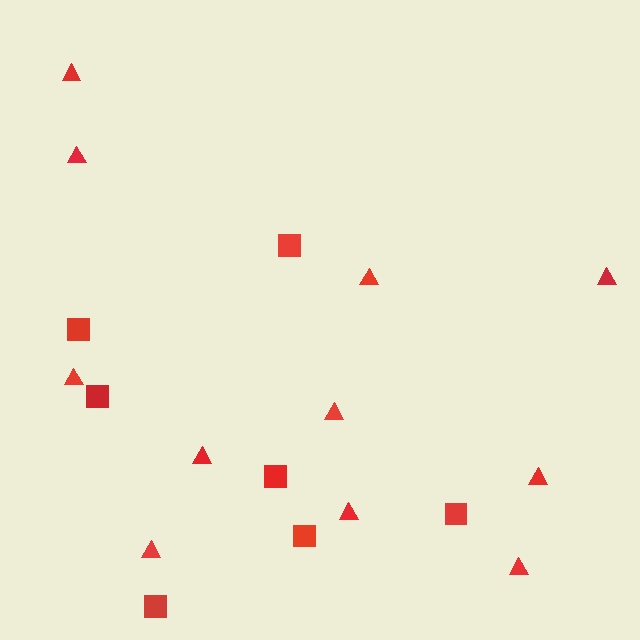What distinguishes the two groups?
There are 2 groups: one group of squares (7) and one group of triangles (11).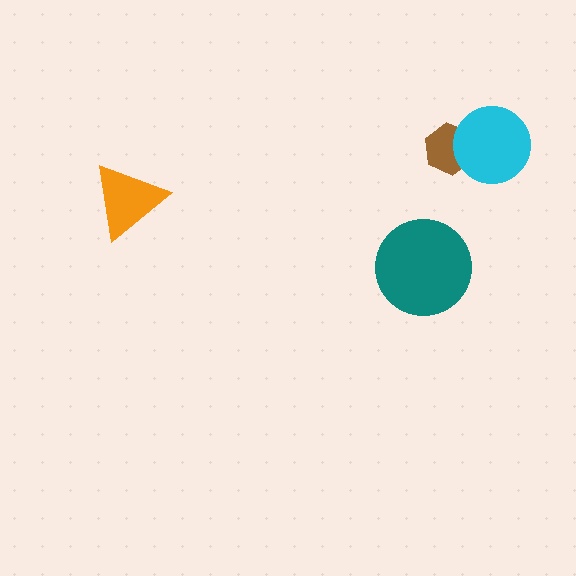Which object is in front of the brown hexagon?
The cyan circle is in front of the brown hexagon.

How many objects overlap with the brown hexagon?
1 object overlaps with the brown hexagon.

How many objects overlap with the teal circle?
0 objects overlap with the teal circle.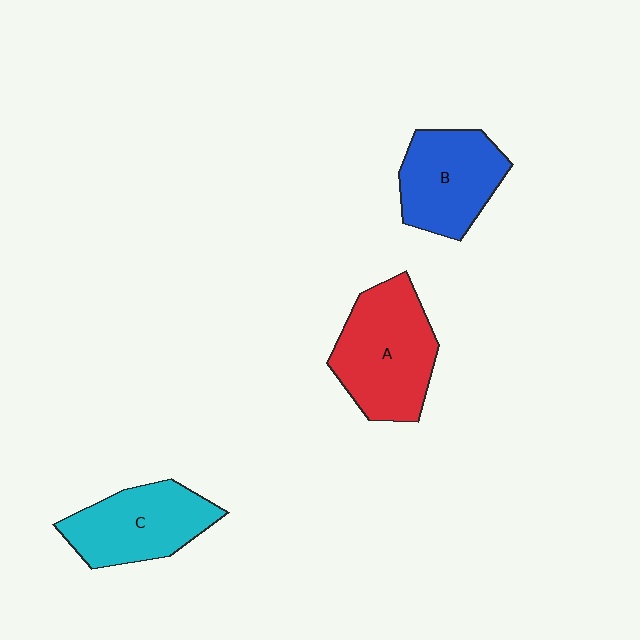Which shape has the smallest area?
Shape B (blue).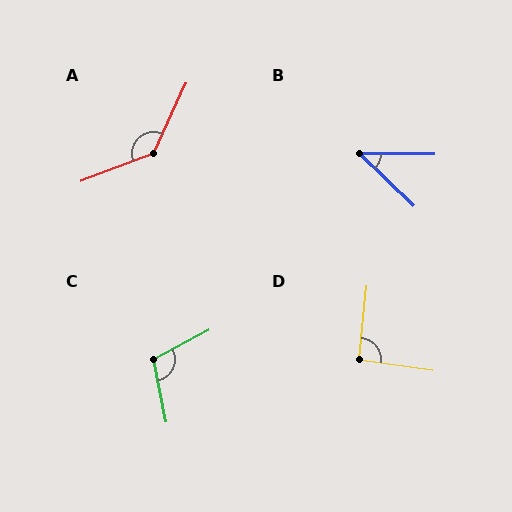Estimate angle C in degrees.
Approximately 107 degrees.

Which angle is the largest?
A, at approximately 136 degrees.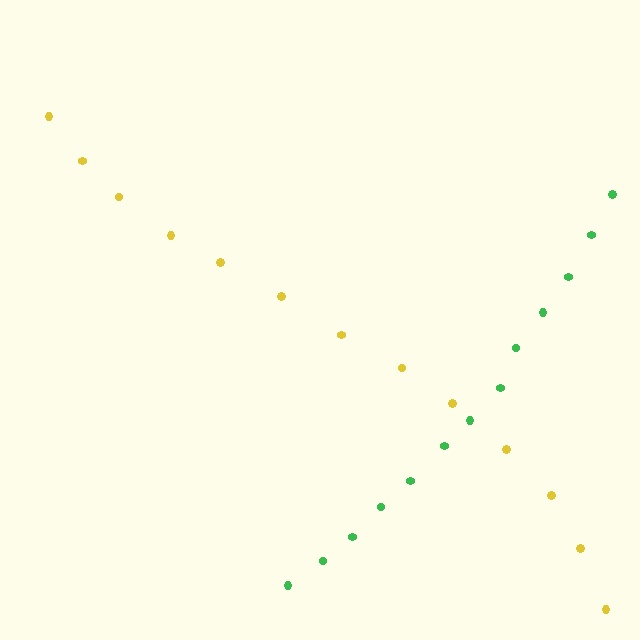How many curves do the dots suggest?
There are 2 distinct paths.